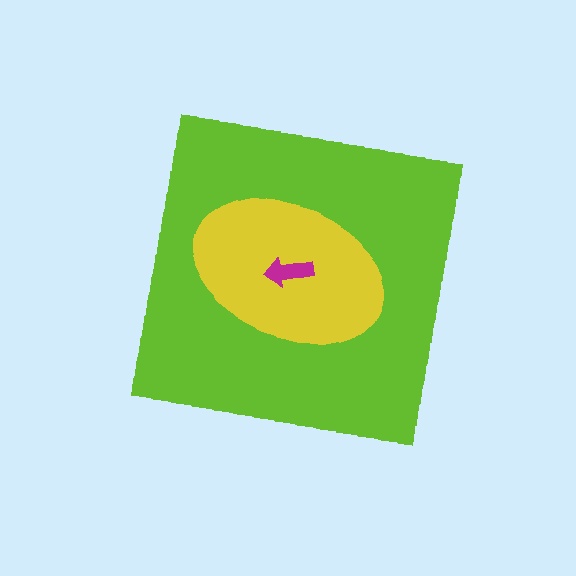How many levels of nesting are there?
3.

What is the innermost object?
The magenta arrow.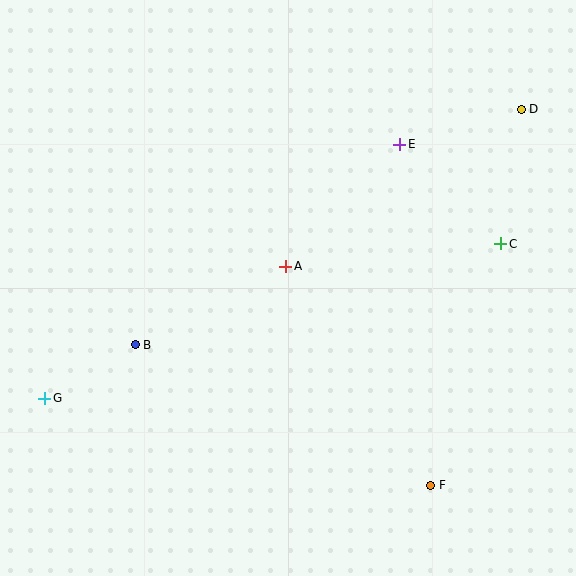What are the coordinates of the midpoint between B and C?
The midpoint between B and C is at (318, 294).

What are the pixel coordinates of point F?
Point F is at (431, 485).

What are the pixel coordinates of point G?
Point G is at (45, 398).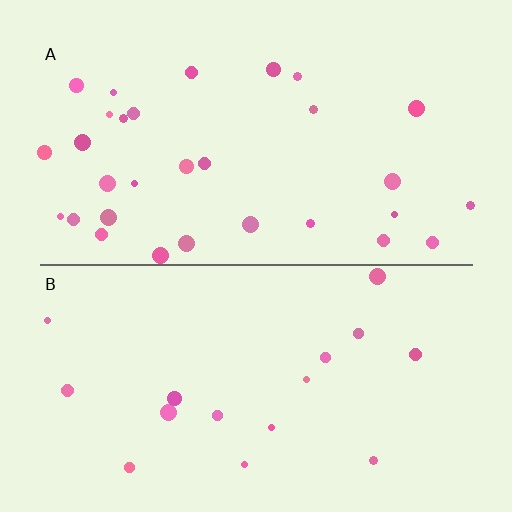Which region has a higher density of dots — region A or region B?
A (the top).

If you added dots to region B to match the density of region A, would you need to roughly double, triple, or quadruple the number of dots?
Approximately double.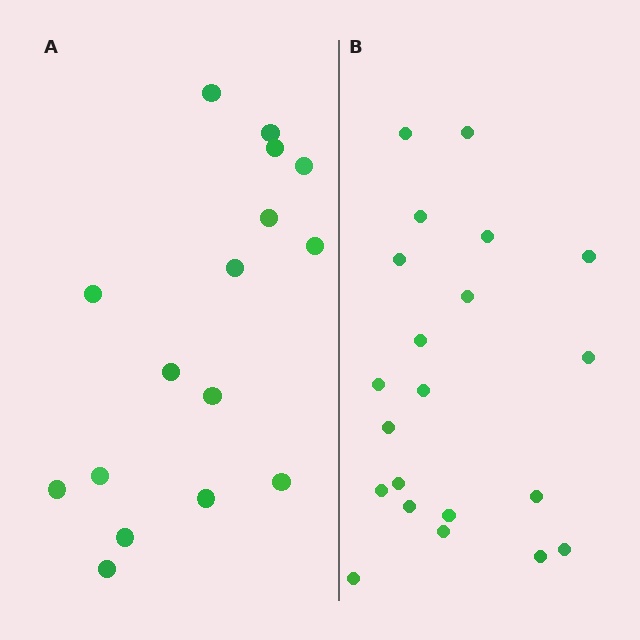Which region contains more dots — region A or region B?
Region B (the right region) has more dots.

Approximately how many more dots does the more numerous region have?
Region B has about 5 more dots than region A.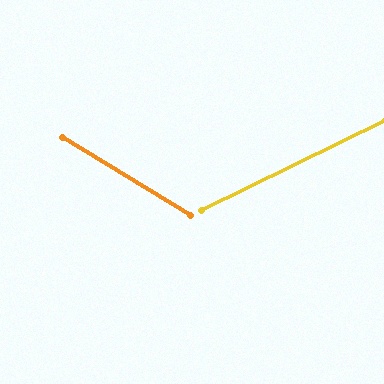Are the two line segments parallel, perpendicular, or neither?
Neither parallel nor perpendicular — they differ by about 57°.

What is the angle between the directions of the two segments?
Approximately 57 degrees.